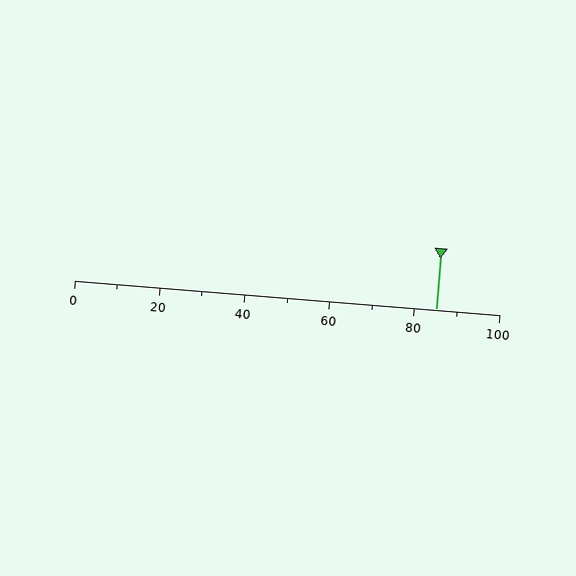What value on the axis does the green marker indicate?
The marker indicates approximately 85.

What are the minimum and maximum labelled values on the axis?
The axis runs from 0 to 100.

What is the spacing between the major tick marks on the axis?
The major ticks are spaced 20 apart.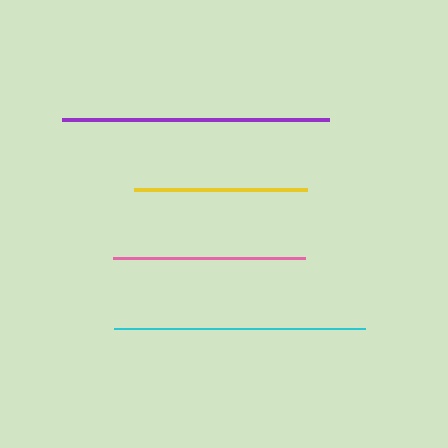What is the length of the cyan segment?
The cyan segment is approximately 251 pixels long.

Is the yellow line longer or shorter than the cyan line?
The cyan line is longer than the yellow line.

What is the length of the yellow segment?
The yellow segment is approximately 173 pixels long.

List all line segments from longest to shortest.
From longest to shortest: purple, cyan, pink, yellow.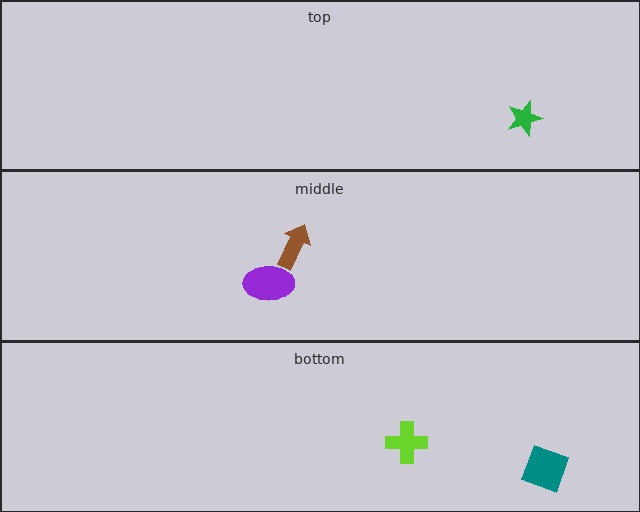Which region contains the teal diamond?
The bottom region.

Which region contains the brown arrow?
The middle region.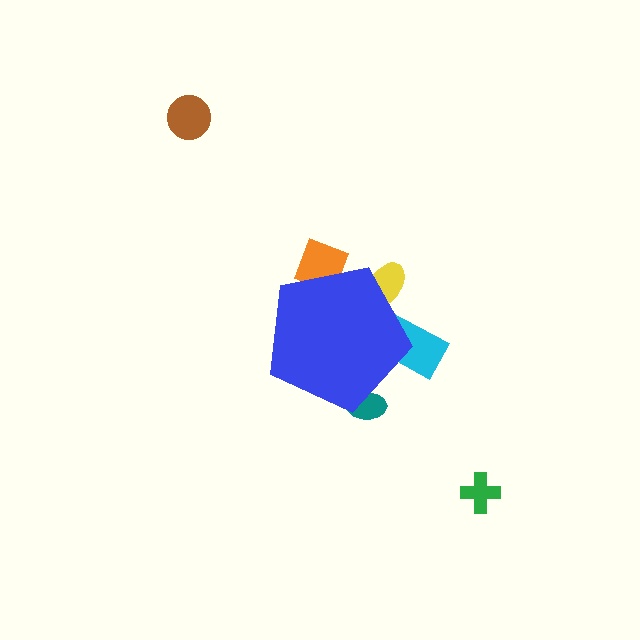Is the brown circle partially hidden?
No, the brown circle is fully visible.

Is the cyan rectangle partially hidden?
Yes, the cyan rectangle is partially hidden behind the blue pentagon.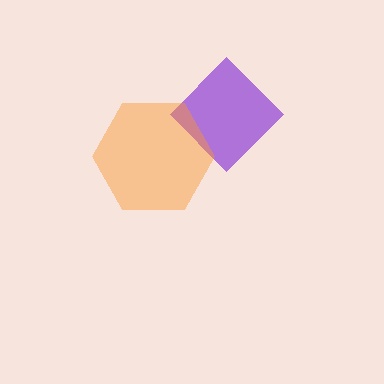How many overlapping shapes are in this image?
There are 2 overlapping shapes in the image.